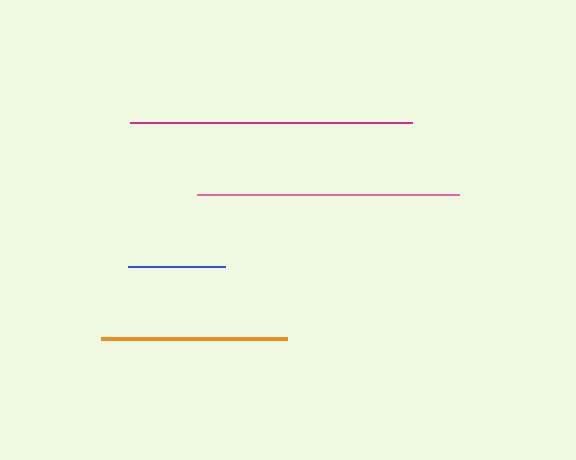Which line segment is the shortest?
The blue line is the shortest at approximately 97 pixels.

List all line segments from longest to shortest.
From longest to shortest: magenta, pink, orange, blue.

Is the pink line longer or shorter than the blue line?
The pink line is longer than the blue line.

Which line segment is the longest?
The magenta line is the longest at approximately 282 pixels.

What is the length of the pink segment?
The pink segment is approximately 262 pixels long.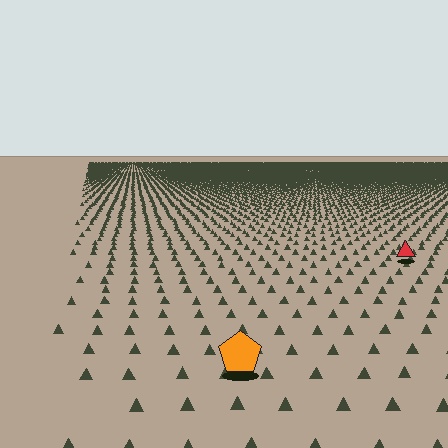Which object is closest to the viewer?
The orange pentagon is closest. The texture marks near it are larger and more spread out.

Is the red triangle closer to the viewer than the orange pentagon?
No. The orange pentagon is closer — you can tell from the texture gradient: the ground texture is coarser near it.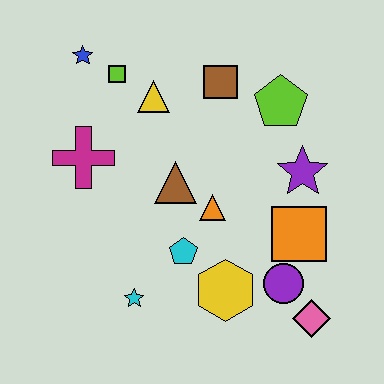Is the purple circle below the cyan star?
No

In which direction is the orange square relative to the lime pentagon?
The orange square is below the lime pentagon.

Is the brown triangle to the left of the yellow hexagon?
Yes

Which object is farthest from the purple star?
The blue star is farthest from the purple star.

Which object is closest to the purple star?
The orange square is closest to the purple star.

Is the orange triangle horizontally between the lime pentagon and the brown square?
No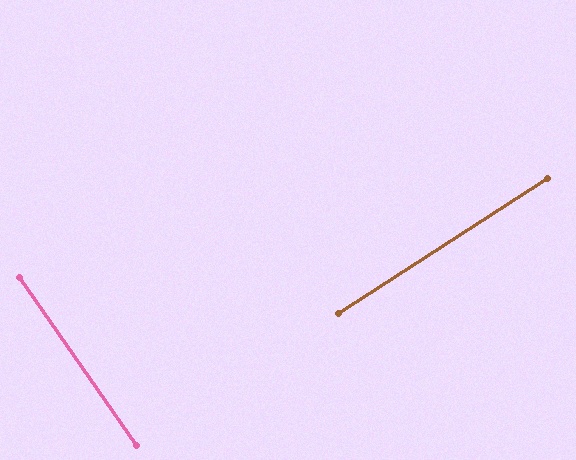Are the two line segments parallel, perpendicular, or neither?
Perpendicular — they meet at approximately 88°.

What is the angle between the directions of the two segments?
Approximately 88 degrees.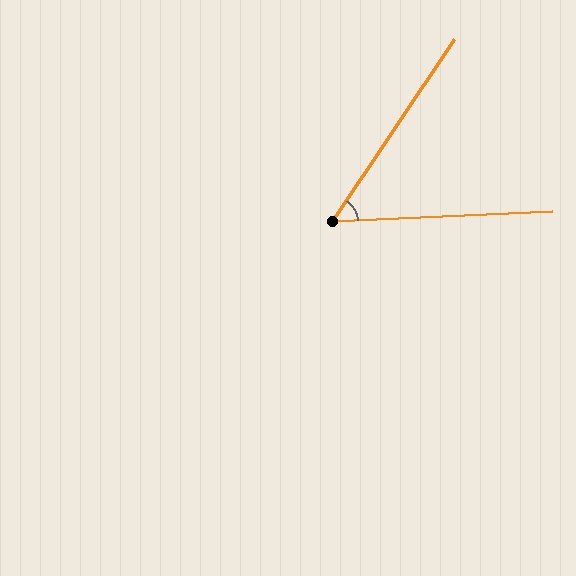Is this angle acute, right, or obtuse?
It is acute.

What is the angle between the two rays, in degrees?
Approximately 53 degrees.